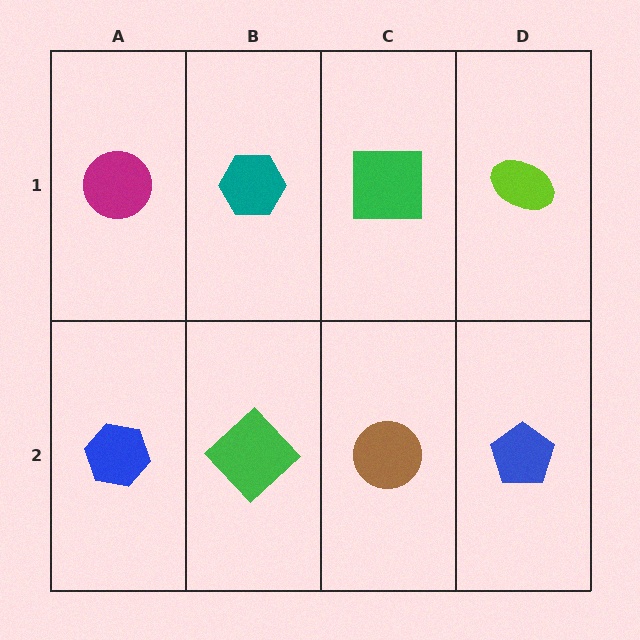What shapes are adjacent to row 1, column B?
A green diamond (row 2, column B), a magenta circle (row 1, column A), a green square (row 1, column C).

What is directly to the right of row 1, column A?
A teal hexagon.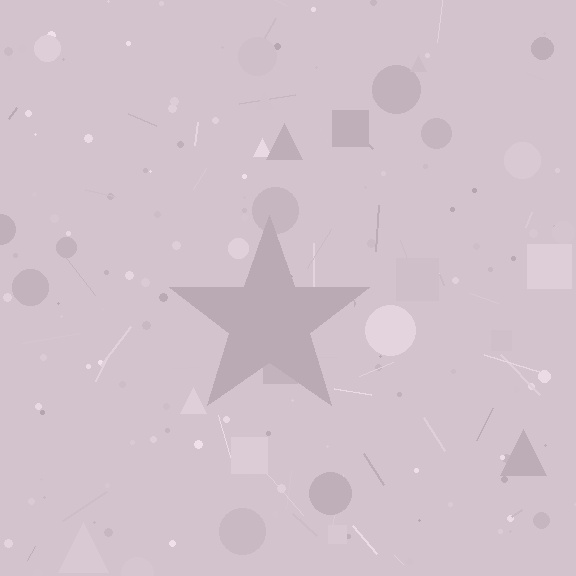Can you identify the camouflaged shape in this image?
The camouflaged shape is a star.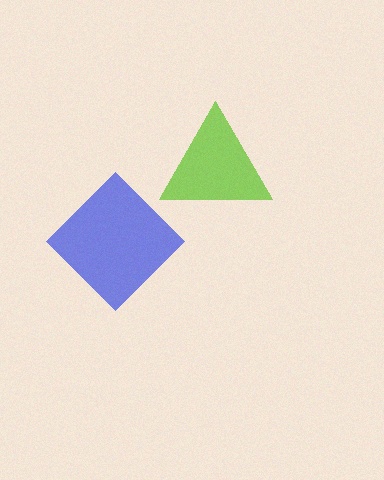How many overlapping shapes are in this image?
There are 2 overlapping shapes in the image.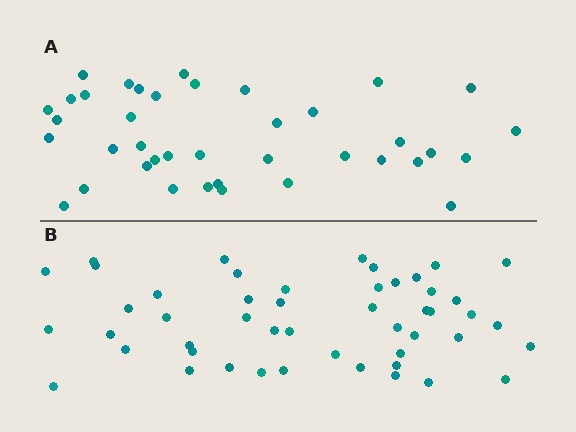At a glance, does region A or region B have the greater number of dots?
Region B (the bottom region) has more dots.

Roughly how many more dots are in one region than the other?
Region B has roughly 10 or so more dots than region A.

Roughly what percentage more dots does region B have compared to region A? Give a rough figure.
About 25% more.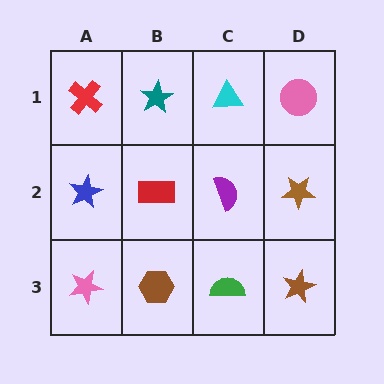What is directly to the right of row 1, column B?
A cyan triangle.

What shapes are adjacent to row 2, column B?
A teal star (row 1, column B), a brown hexagon (row 3, column B), a blue star (row 2, column A), a purple semicircle (row 2, column C).